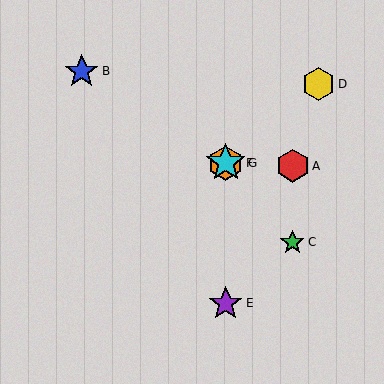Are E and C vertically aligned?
No, E is at x≈226 and C is at x≈292.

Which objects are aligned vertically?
Objects E, F, G are aligned vertically.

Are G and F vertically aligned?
Yes, both are at x≈226.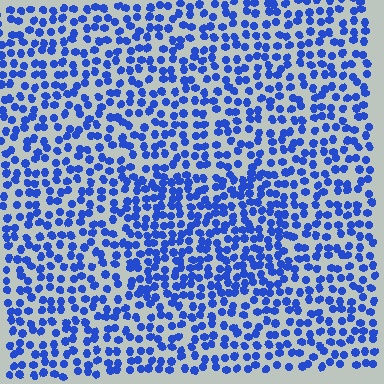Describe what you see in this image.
The image contains small blue elements arranged at two different densities. A rectangle-shaped region is visible where the elements are more densely packed than the surrounding area.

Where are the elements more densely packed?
The elements are more densely packed inside the rectangle boundary.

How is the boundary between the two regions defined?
The boundary is defined by a change in element density (approximately 1.5x ratio). All elements are the same color, size, and shape.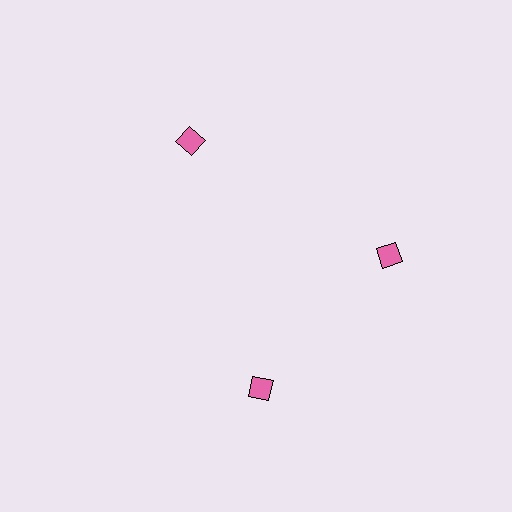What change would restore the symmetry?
The symmetry would be restored by rotating it back into even spacing with its neighbors so that all 3 diamonds sit at equal angles and equal distance from the center.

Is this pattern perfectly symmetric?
No. The 3 pink diamonds are arranged in a ring, but one element near the 7 o'clock position is rotated out of alignment along the ring, breaking the 3-fold rotational symmetry.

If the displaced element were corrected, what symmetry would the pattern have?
It would have 3-fold rotational symmetry — the pattern would map onto itself every 120 degrees.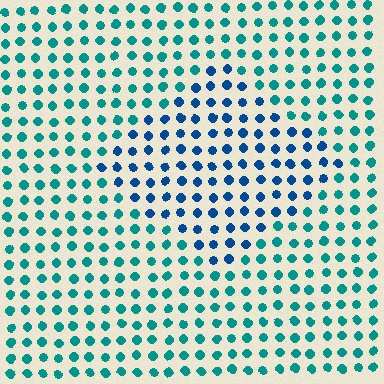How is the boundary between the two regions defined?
The boundary is defined purely by a slight shift in hue (about 34 degrees). Spacing, size, and orientation are identical on both sides.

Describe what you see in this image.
The image is filled with small teal elements in a uniform arrangement. A diamond-shaped region is visible where the elements are tinted to a slightly different hue, forming a subtle color boundary.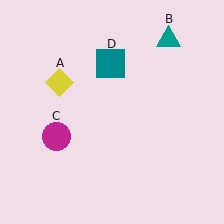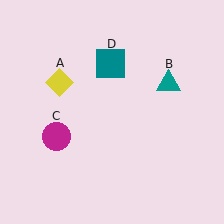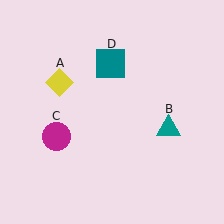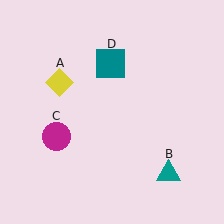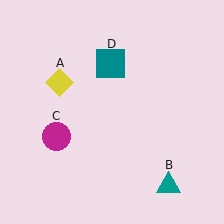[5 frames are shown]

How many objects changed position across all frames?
1 object changed position: teal triangle (object B).